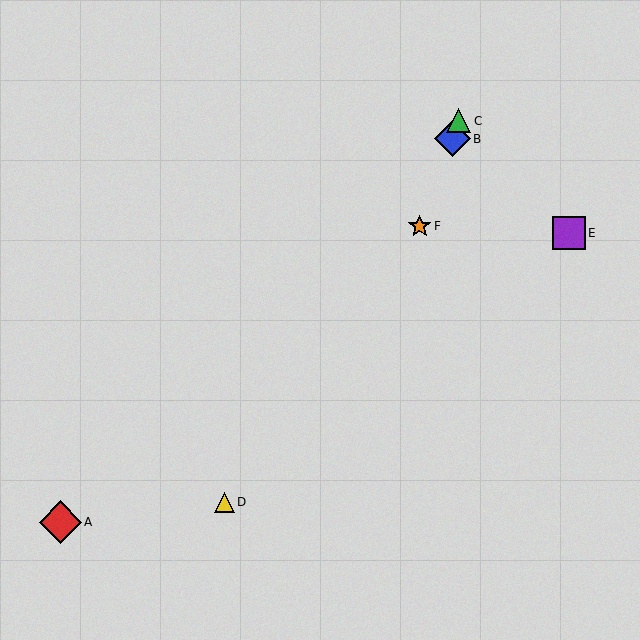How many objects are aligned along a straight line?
3 objects (B, C, F) are aligned along a straight line.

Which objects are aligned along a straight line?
Objects B, C, F are aligned along a straight line.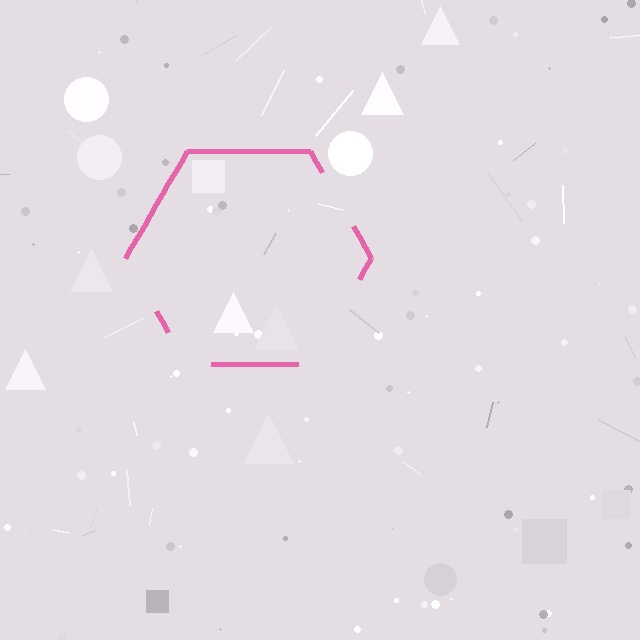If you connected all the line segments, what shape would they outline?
They would outline a hexagon.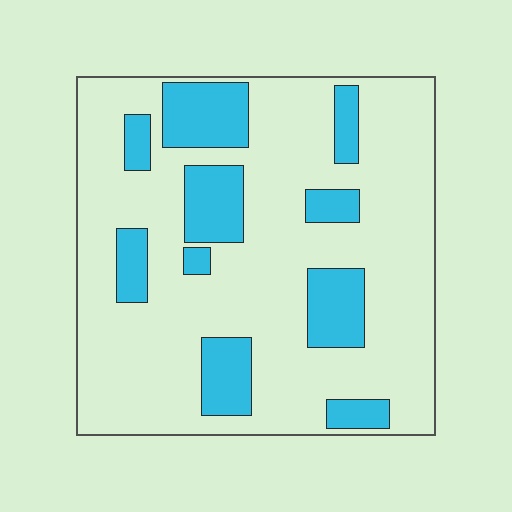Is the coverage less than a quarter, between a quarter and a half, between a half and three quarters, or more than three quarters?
Less than a quarter.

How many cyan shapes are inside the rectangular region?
10.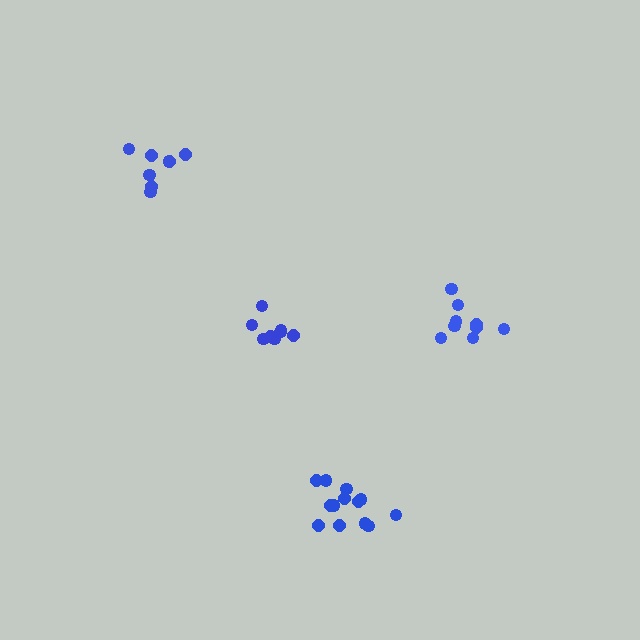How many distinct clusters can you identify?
There are 4 distinct clusters.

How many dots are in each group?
Group 1: 8 dots, Group 2: 9 dots, Group 3: 13 dots, Group 4: 8 dots (38 total).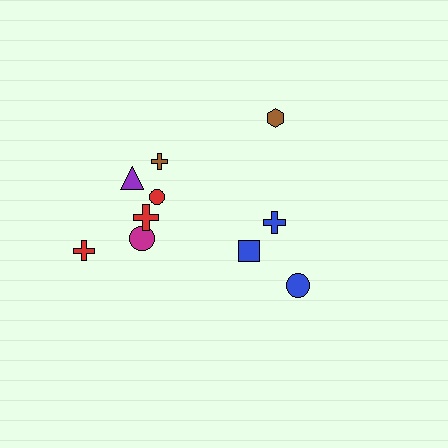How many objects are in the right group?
There are 4 objects.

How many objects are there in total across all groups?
There are 10 objects.